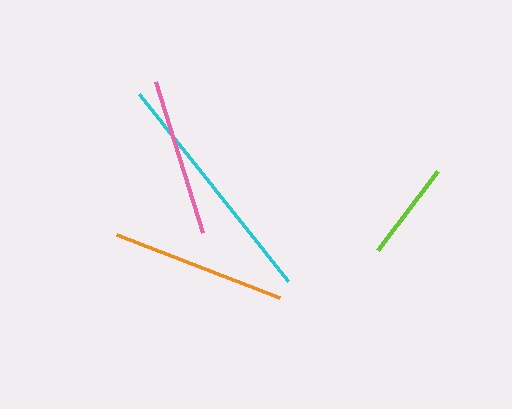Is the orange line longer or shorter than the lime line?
The orange line is longer than the lime line.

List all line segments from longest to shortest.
From longest to shortest: cyan, orange, pink, lime.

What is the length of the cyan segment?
The cyan segment is approximately 239 pixels long.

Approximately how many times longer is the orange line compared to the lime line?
The orange line is approximately 1.8 times the length of the lime line.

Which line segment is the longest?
The cyan line is the longest at approximately 239 pixels.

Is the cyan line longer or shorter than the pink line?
The cyan line is longer than the pink line.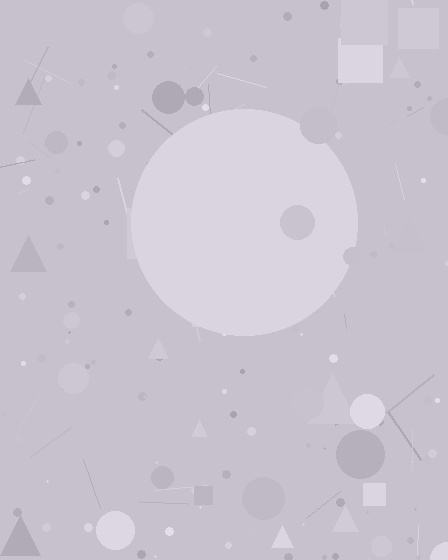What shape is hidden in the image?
A circle is hidden in the image.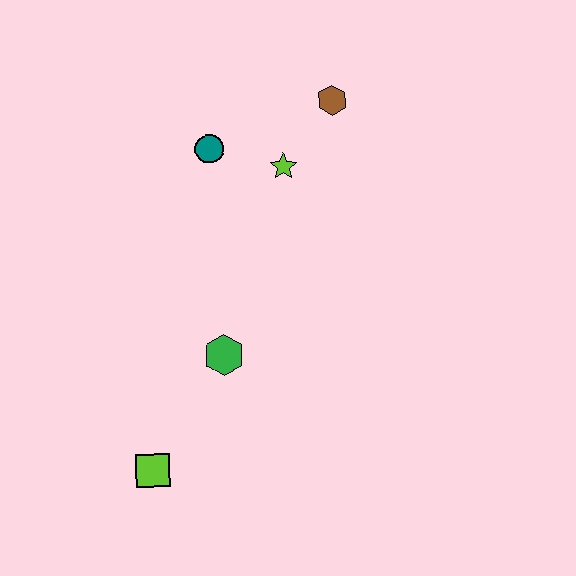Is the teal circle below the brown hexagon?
Yes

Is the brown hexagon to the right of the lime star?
Yes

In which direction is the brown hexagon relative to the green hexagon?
The brown hexagon is above the green hexagon.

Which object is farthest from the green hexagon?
The brown hexagon is farthest from the green hexagon.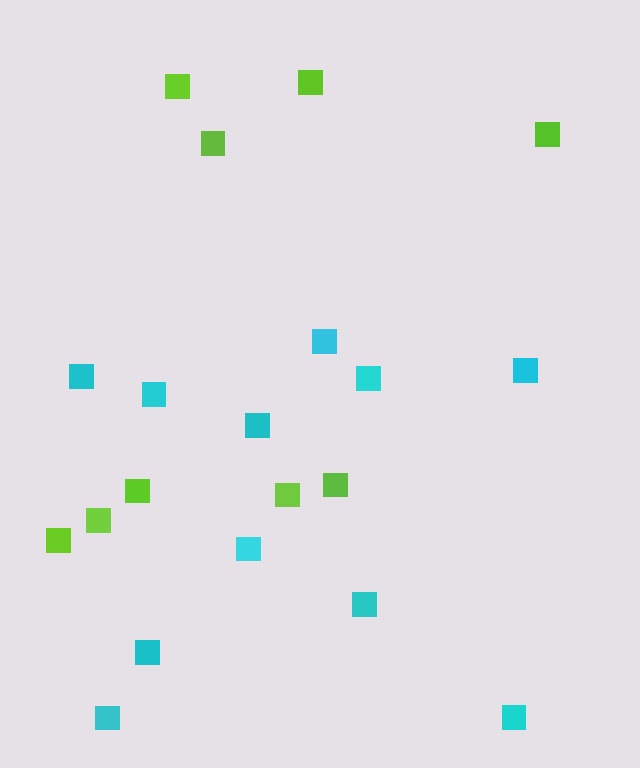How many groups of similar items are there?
There are 2 groups: one group of cyan squares (11) and one group of lime squares (9).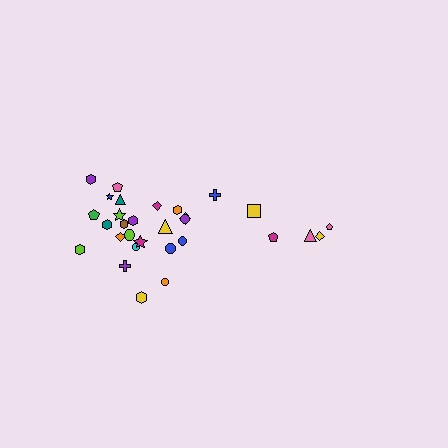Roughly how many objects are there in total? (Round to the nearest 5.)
Roughly 30 objects in total.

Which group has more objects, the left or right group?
The left group.